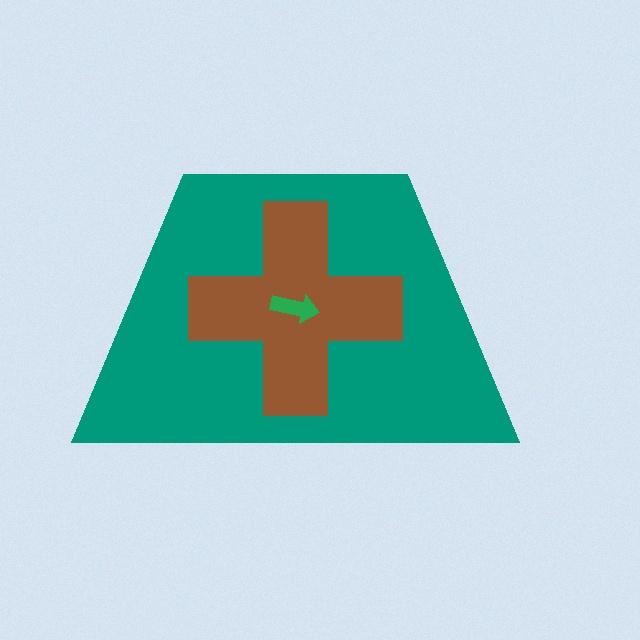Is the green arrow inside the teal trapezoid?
Yes.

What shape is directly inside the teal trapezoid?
The brown cross.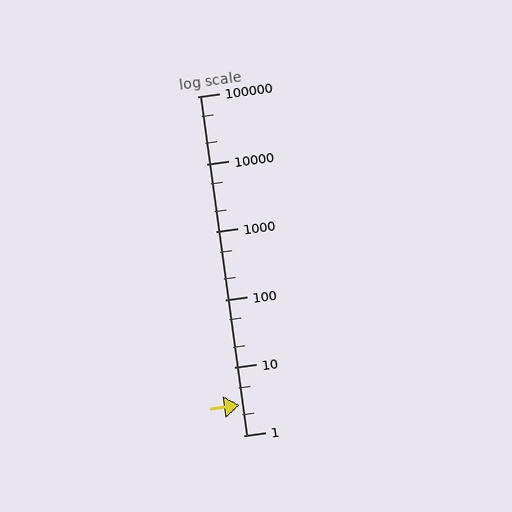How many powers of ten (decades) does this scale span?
The scale spans 5 decades, from 1 to 100000.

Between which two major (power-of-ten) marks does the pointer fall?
The pointer is between 1 and 10.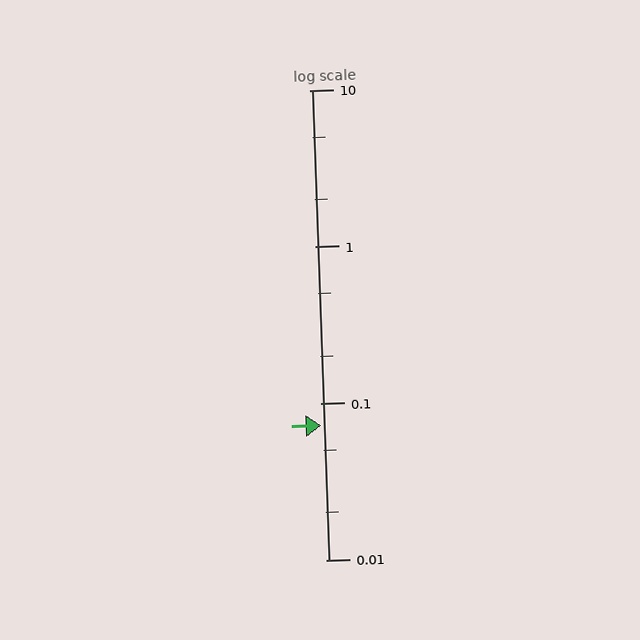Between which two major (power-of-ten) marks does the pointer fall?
The pointer is between 0.01 and 0.1.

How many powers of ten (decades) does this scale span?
The scale spans 3 decades, from 0.01 to 10.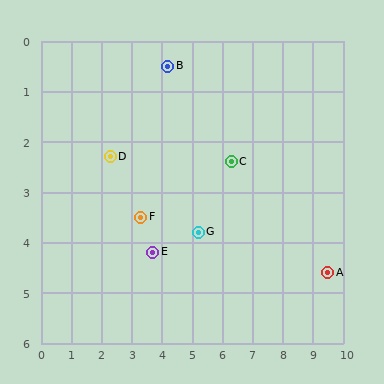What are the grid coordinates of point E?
Point E is at approximately (3.7, 4.2).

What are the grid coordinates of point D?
Point D is at approximately (2.3, 2.3).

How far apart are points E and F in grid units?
Points E and F are about 0.8 grid units apart.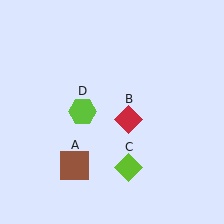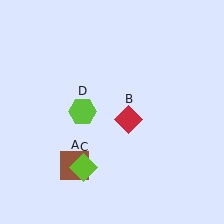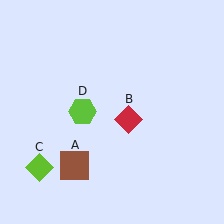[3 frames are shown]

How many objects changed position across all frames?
1 object changed position: lime diamond (object C).